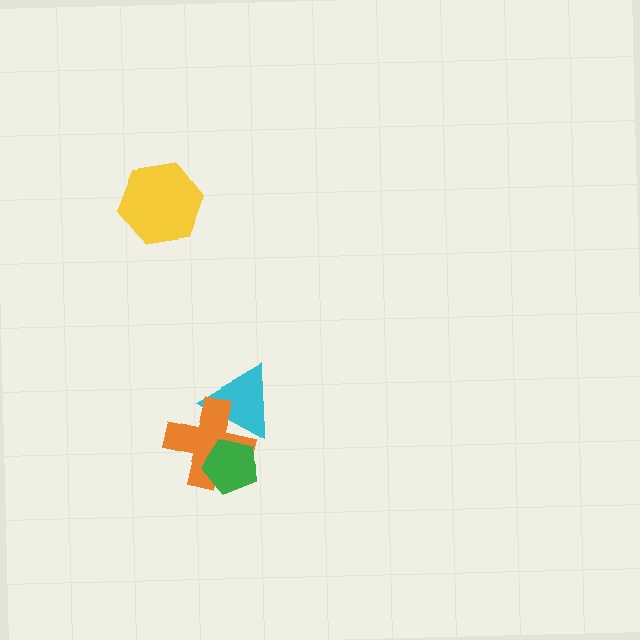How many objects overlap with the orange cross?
2 objects overlap with the orange cross.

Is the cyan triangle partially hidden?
Yes, it is partially covered by another shape.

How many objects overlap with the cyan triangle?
2 objects overlap with the cyan triangle.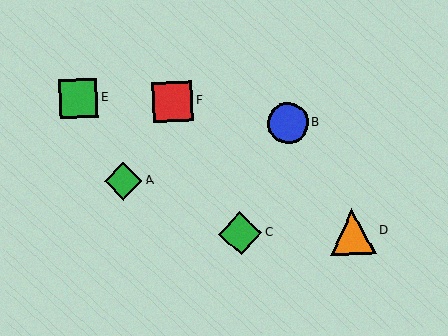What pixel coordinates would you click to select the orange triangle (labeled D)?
Click at (352, 232) to select the orange triangle D.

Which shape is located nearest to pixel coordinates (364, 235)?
The orange triangle (labeled D) at (352, 232) is nearest to that location.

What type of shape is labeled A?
Shape A is a green diamond.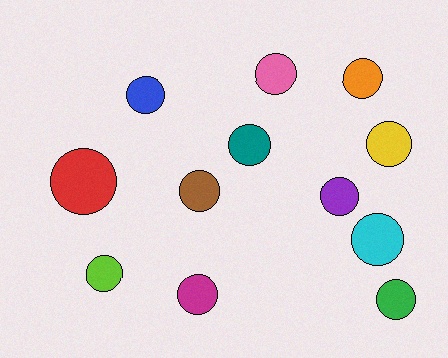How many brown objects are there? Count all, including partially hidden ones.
There is 1 brown object.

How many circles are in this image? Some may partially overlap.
There are 12 circles.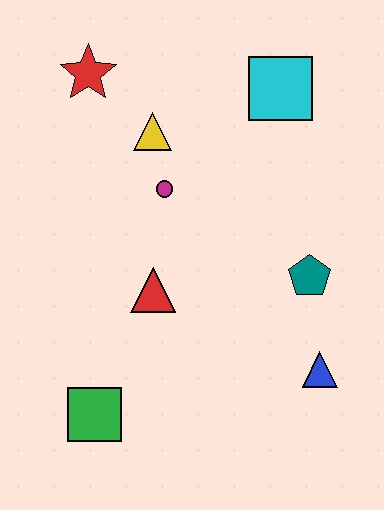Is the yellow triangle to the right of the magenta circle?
No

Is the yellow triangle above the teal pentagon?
Yes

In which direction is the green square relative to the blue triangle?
The green square is to the left of the blue triangle.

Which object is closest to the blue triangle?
The teal pentagon is closest to the blue triangle.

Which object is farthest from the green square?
The cyan square is farthest from the green square.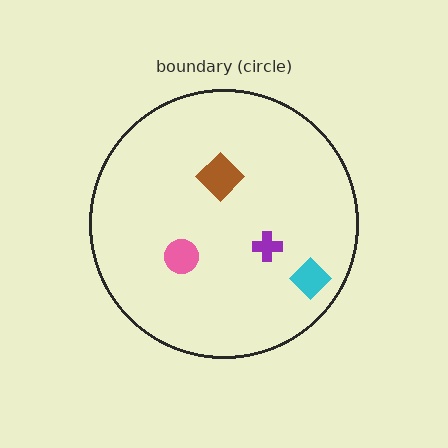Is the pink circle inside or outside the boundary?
Inside.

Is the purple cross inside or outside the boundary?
Inside.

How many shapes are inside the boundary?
4 inside, 0 outside.